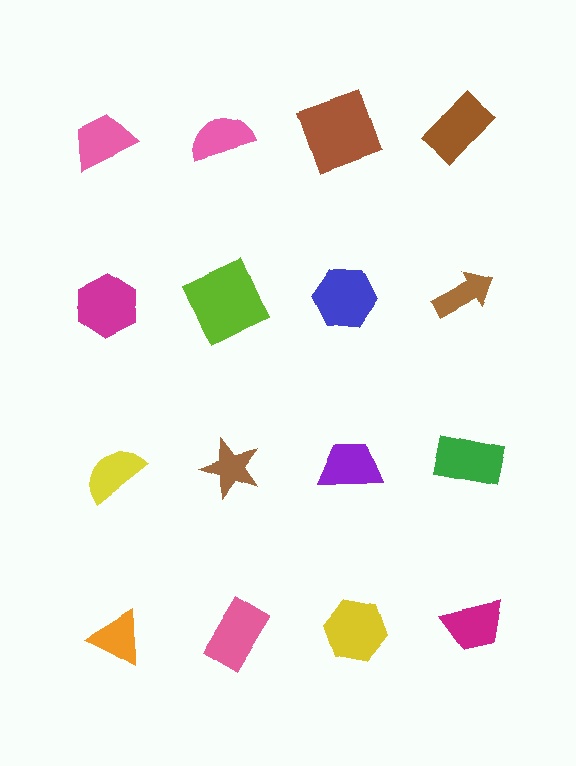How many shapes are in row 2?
4 shapes.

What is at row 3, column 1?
A yellow semicircle.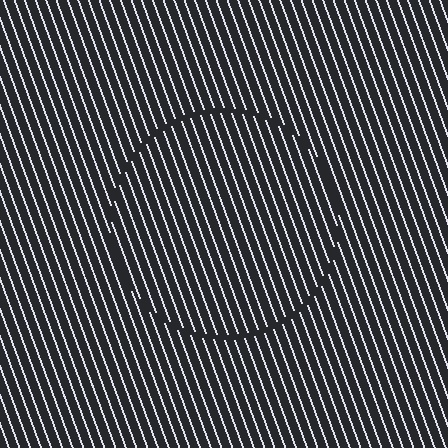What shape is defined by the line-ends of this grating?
An illusory circle. The interior of the shape contains the same grating, shifted by half a period — the contour is defined by the phase discontinuity where line-ends from the inner and outer gratings abut.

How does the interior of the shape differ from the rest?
The interior of the shape contains the same grating, shifted by half a period — the contour is defined by the phase discontinuity where line-ends from the inner and outer gratings abut.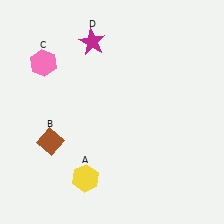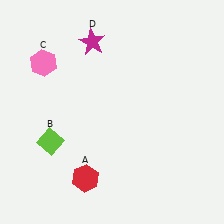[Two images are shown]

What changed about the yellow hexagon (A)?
In Image 1, A is yellow. In Image 2, it changed to red.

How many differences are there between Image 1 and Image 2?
There are 2 differences between the two images.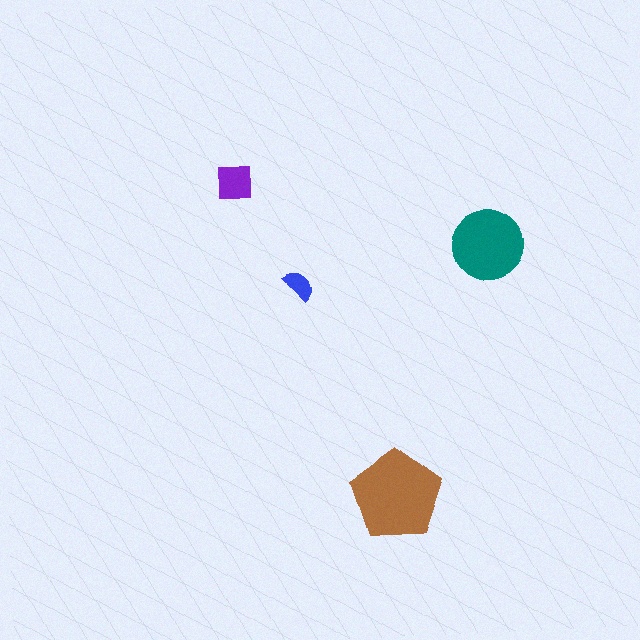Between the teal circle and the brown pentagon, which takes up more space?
The brown pentagon.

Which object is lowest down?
The brown pentagon is bottommost.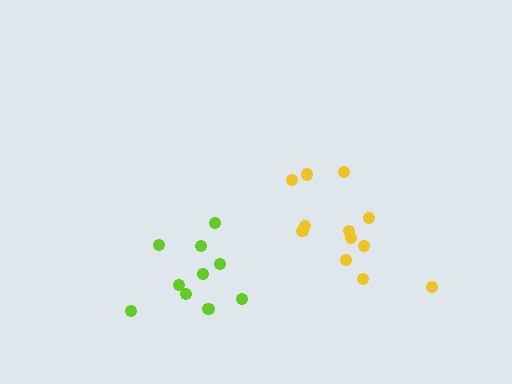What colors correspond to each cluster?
The clusters are colored: yellow, lime.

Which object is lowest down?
The lime cluster is bottommost.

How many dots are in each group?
Group 1: 12 dots, Group 2: 10 dots (22 total).